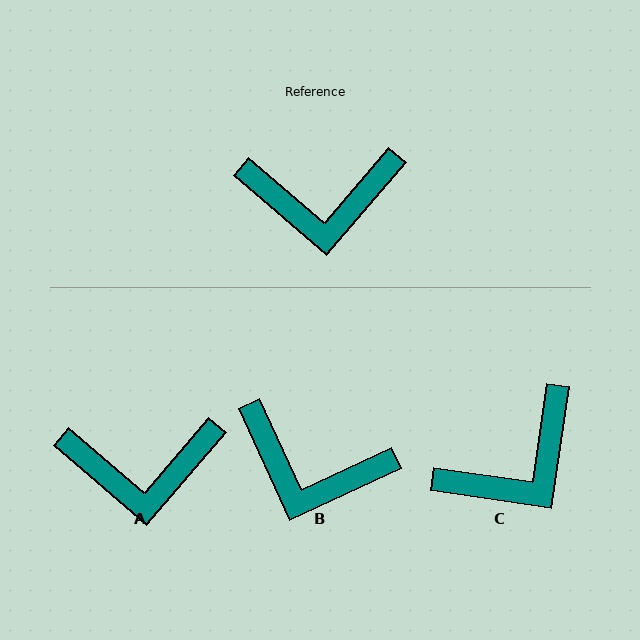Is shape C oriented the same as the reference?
No, it is off by about 32 degrees.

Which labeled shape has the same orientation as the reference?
A.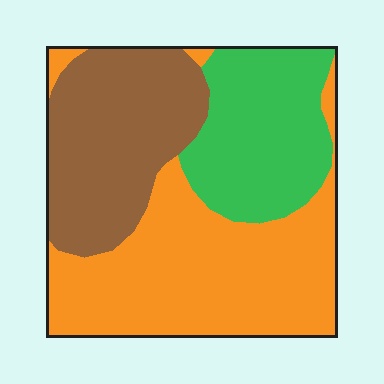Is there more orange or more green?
Orange.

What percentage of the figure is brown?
Brown takes up about one third (1/3) of the figure.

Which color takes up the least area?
Green, at roughly 25%.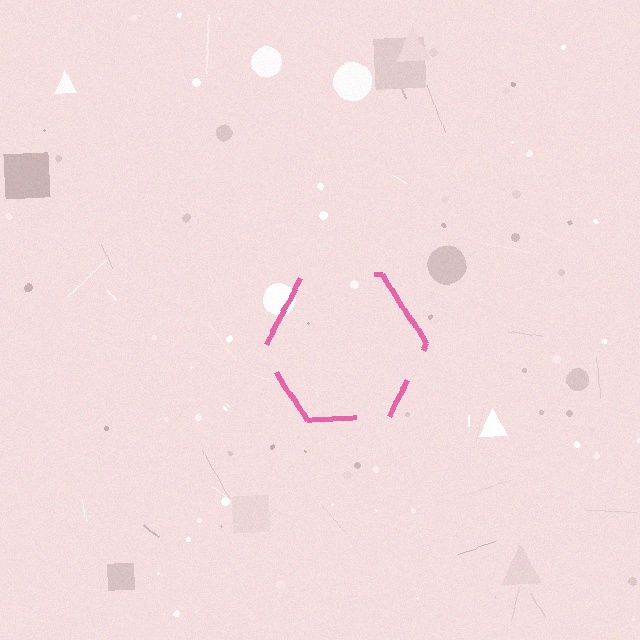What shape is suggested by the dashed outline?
The dashed outline suggests a hexagon.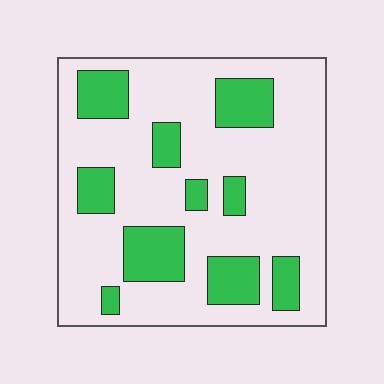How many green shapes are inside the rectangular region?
10.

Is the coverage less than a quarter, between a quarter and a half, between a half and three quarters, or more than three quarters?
Between a quarter and a half.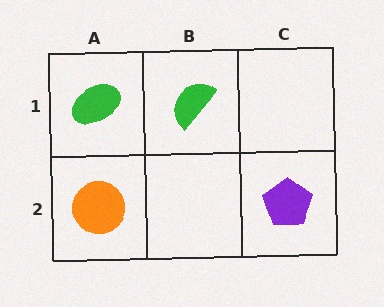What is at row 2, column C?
A purple pentagon.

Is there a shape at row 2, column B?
No, that cell is empty.